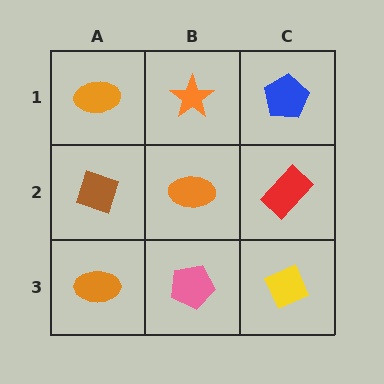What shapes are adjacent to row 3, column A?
A brown diamond (row 2, column A), a pink pentagon (row 3, column B).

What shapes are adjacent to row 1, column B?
An orange ellipse (row 2, column B), an orange ellipse (row 1, column A), a blue pentagon (row 1, column C).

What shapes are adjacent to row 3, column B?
An orange ellipse (row 2, column B), an orange ellipse (row 3, column A), a yellow diamond (row 3, column C).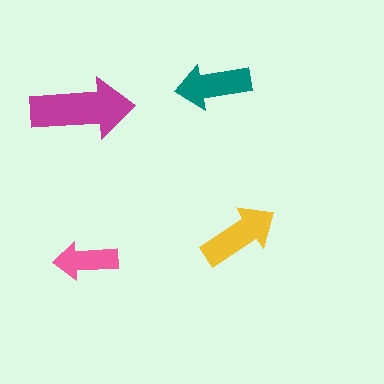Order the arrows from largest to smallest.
the magenta one, the yellow one, the teal one, the pink one.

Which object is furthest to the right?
The yellow arrow is rightmost.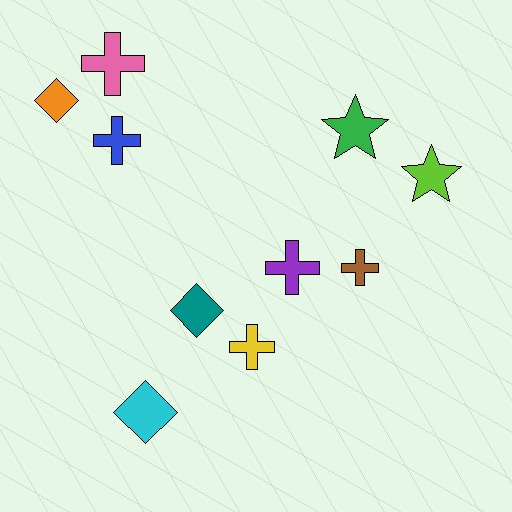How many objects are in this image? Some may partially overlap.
There are 10 objects.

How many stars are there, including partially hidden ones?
There are 2 stars.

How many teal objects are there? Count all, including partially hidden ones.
There is 1 teal object.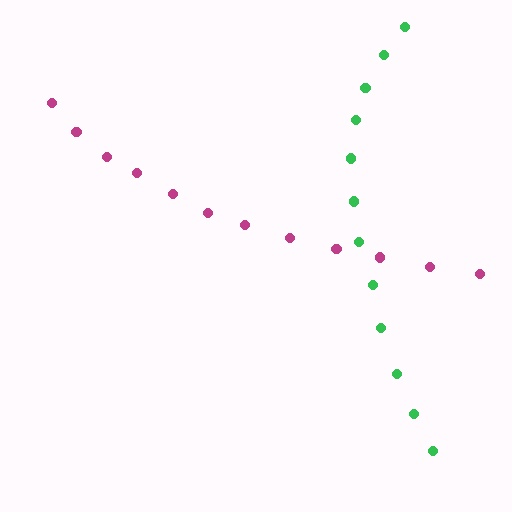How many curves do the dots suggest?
There are 2 distinct paths.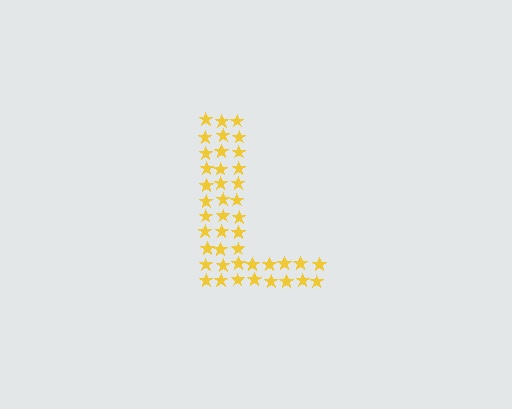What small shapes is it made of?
It is made of small stars.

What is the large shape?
The large shape is the letter L.